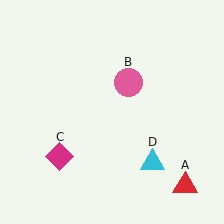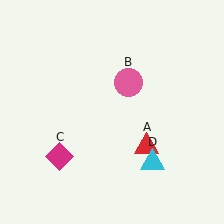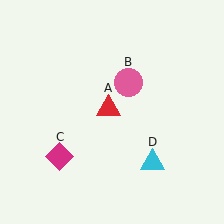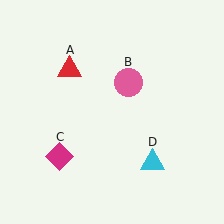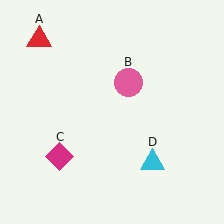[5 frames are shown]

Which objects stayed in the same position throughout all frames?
Pink circle (object B) and magenta diamond (object C) and cyan triangle (object D) remained stationary.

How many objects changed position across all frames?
1 object changed position: red triangle (object A).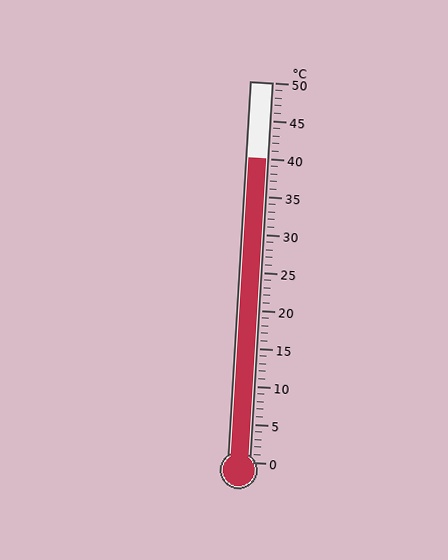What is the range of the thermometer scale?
The thermometer scale ranges from 0°C to 50°C.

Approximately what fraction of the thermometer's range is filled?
The thermometer is filled to approximately 80% of its range.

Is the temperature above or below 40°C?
The temperature is at 40°C.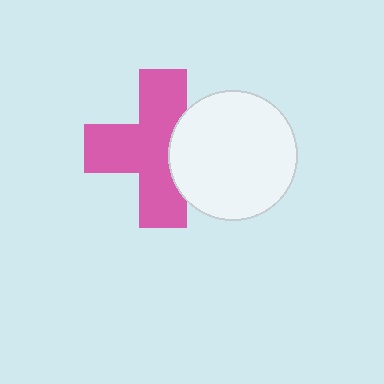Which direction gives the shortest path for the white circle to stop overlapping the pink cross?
Moving right gives the shortest separation.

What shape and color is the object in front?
The object in front is a white circle.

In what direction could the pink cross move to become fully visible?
The pink cross could move left. That would shift it out from behind the white circle entirely.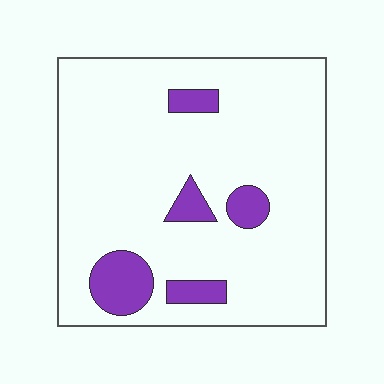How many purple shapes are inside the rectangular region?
5.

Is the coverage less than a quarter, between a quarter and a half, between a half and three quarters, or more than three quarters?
Less than a quarter.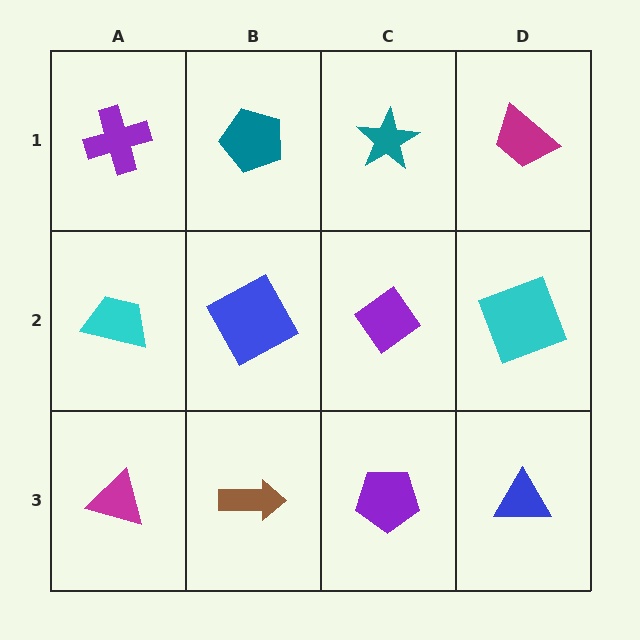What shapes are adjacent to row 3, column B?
A blue square (row 2, column B), a magenta triangle (row 3, column A), a purple pentagon (row 3, column C).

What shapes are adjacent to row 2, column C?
A teal star (row 1, column C), a purple pentagon (row 3, column C), a blue square (row 2, column B), a cyan square (row 2, column D).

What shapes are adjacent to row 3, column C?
A purple diamond (row 2, column C), a brown arrow (row 3, column B), a blue triangle (row 3, column D).